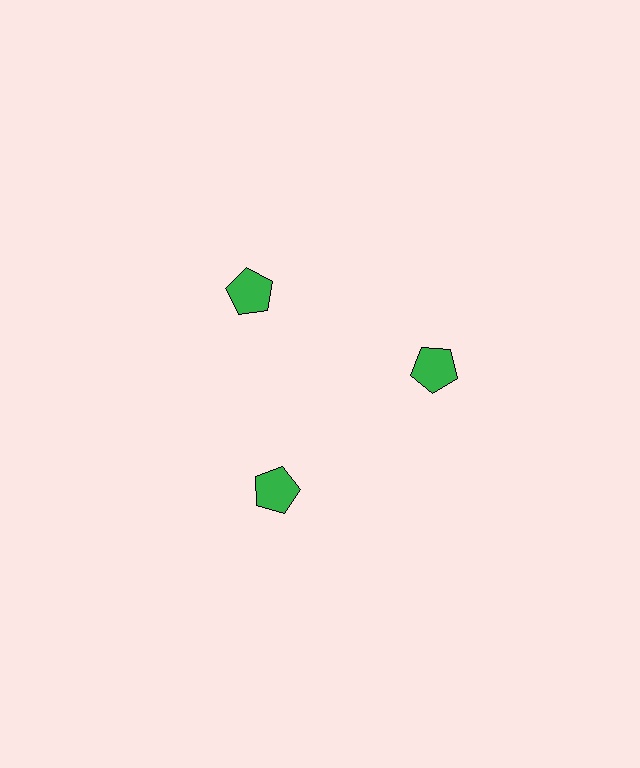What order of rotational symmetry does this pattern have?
This pattern has 3-fold rotational symmetry.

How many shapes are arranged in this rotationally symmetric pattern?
There are 3 shapes, arranged in 3 groups of 1.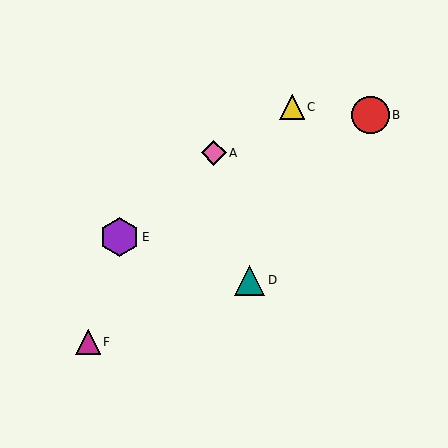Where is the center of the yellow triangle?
The center of the yellow triangle is at (292, 107).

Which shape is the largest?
The purple hexagon (labeled E) is the largest.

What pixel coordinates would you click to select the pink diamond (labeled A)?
Click at (214, 153) to select the pink diamond A.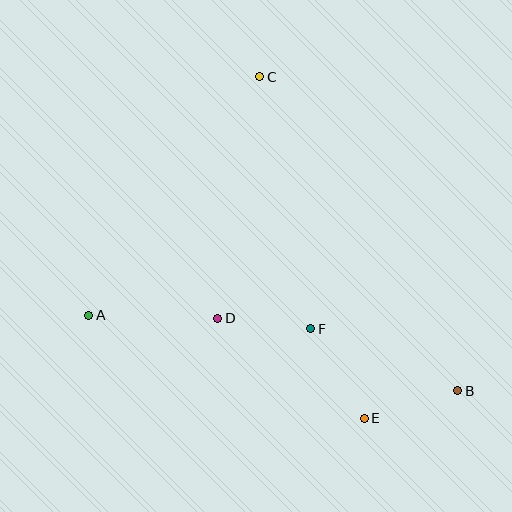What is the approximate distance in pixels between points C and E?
The distance between C and E is approximately 357 pixels.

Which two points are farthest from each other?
Points A and B are farthest from each other.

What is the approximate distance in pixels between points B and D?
The distance between B and D is approximately 251 pixels.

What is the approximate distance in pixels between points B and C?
The distance between B and C is approximately 372 pixels.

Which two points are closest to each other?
Points D and F are closest to each other.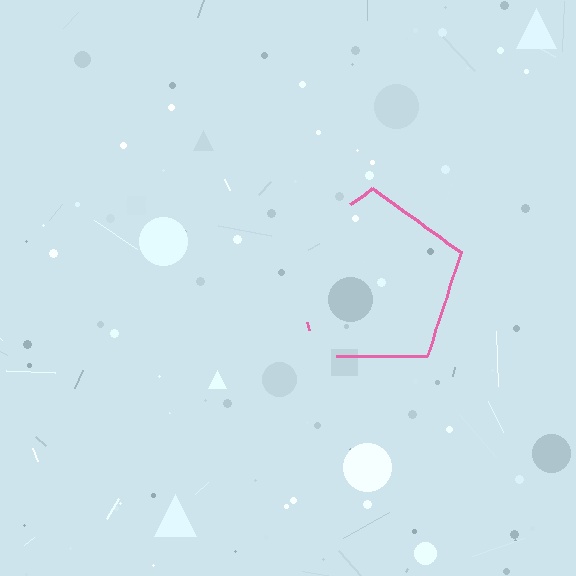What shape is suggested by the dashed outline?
The dashed outline suggests a pentagon.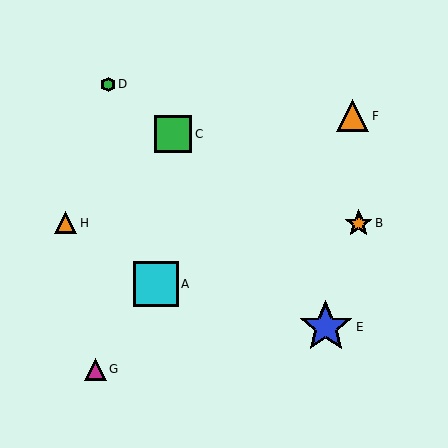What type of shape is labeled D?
Shape D is a green hexagon.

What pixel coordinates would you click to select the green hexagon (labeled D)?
Click at (108, 84) to select the green hexagon D.